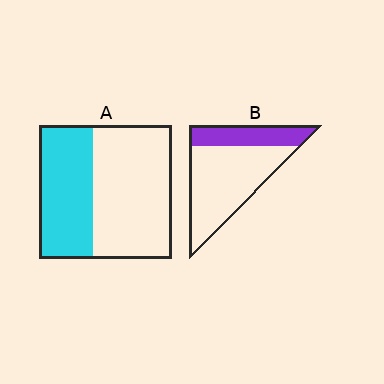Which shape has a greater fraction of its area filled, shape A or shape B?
Shape A.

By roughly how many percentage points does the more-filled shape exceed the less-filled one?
By roughly 10 percentage points (A over B).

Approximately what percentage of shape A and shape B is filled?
A is approximately 40% and B is approximately 30%.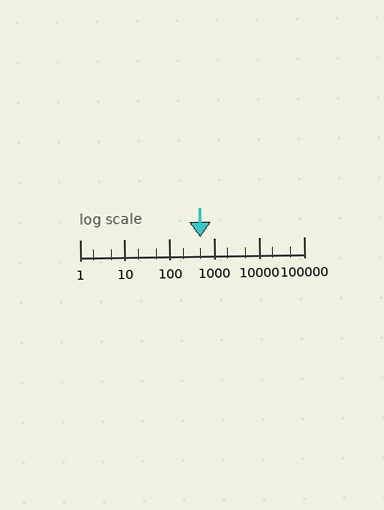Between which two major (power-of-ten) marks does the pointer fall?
The pointer is between 100 and 1000.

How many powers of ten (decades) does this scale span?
The scale spans 5 decades, from 1 to 100000.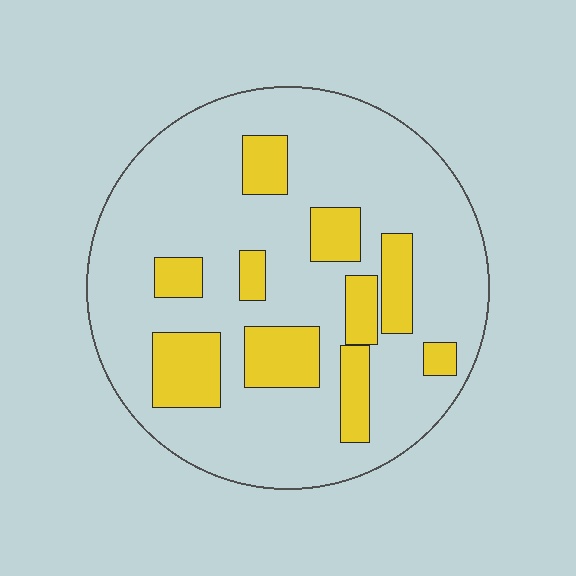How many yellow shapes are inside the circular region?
10.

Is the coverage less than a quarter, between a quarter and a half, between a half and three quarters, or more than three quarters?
Less than a quarter.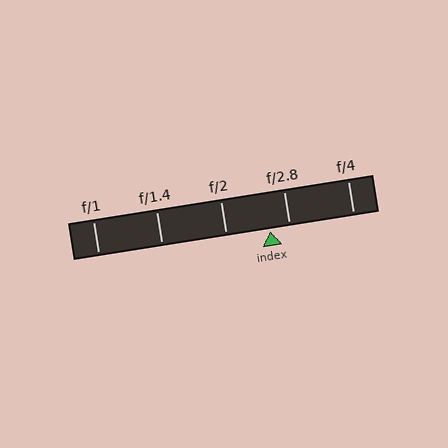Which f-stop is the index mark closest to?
The index mark is closest to f/2.8.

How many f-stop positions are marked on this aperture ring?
There are 5 f-stop positions marked.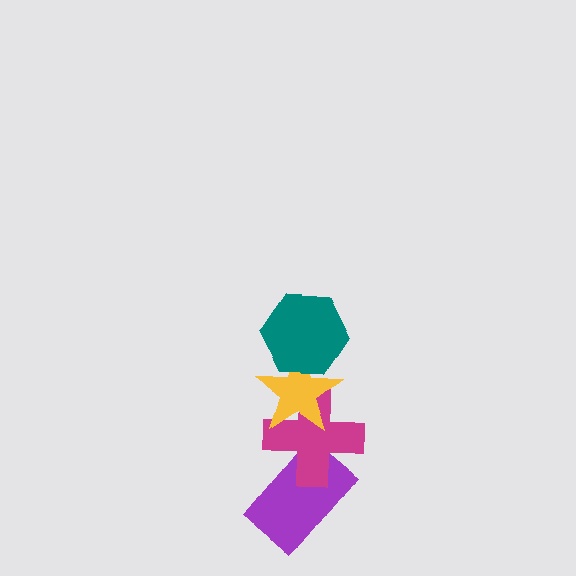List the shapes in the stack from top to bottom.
From top to bottom: the teal hexagon, the yellow star, the magenta cross, the purple rectangle.